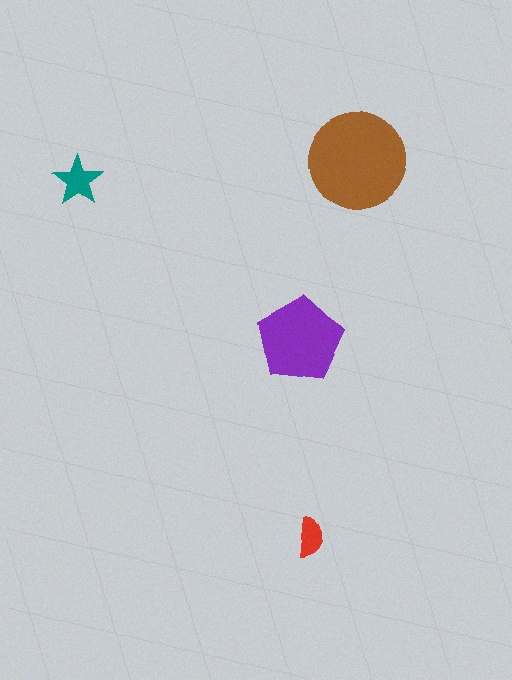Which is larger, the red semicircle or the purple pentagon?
The purple pentagon.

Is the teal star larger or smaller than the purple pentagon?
Smaller.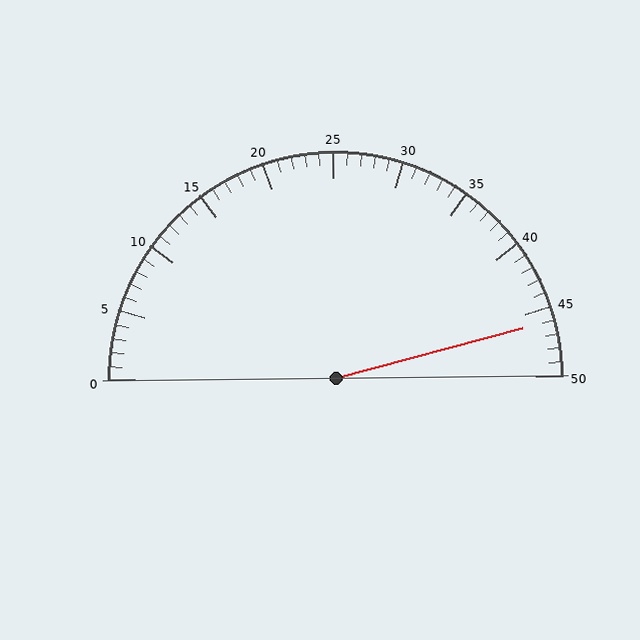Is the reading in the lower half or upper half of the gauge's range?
The reading is in the upper half of the range (0 to 50).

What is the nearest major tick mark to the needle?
The nearest major tick mark is 45.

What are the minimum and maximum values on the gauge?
The gauge ranges from 0 to 50.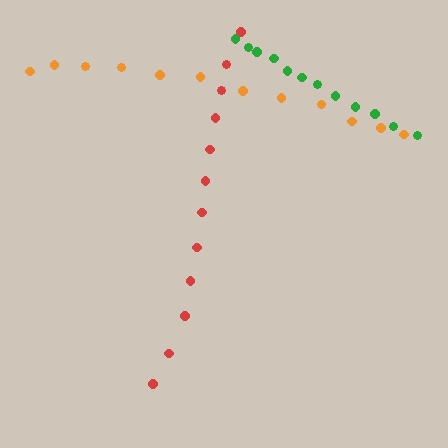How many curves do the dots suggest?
There are 3 distinct paths.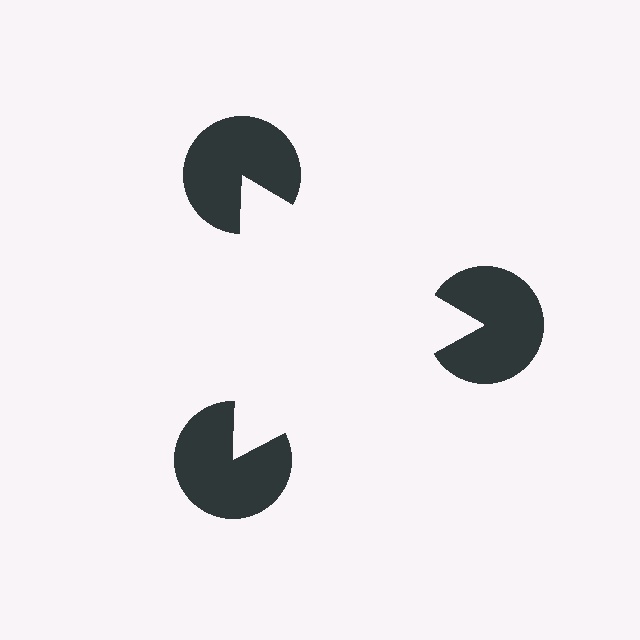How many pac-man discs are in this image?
There are 3 — one at each vertex of the illusory triangle.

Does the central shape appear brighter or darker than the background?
It typically appears slightly brighter than the background, even though no actual brightness change is drawn.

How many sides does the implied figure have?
3 sides.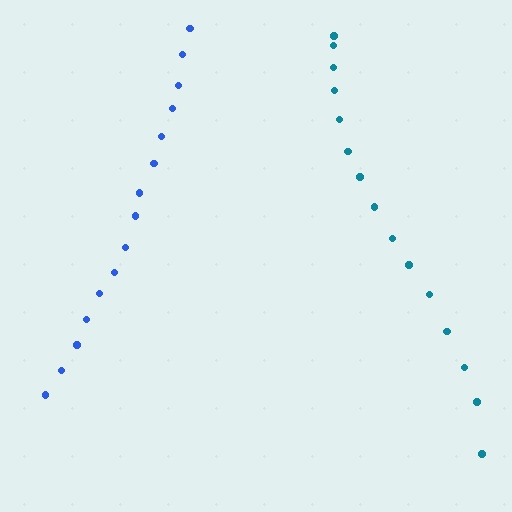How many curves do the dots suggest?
There are 2 distinct paths.